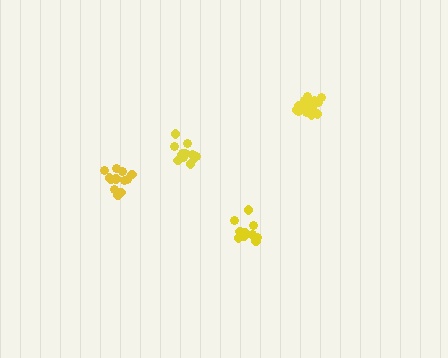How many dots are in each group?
Group 1: 18 dots, Group 2: 13 dots, Group 3: 14 dots, Group 4: 12 dots (57 total).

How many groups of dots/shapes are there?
There are 4 groups.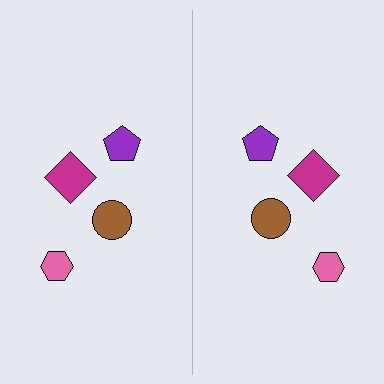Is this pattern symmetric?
Yes, this pattern has bilateral (reflection) symmetry.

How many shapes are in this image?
There are 8 shapes in this image.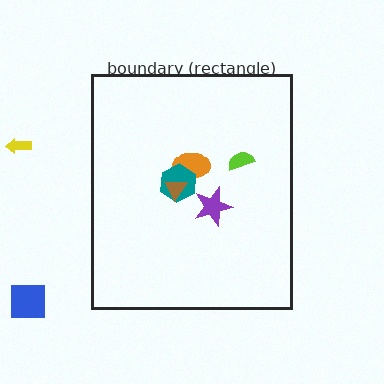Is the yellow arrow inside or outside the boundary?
Outside.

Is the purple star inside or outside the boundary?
Inside.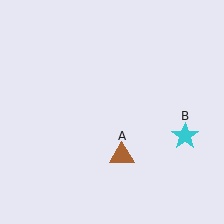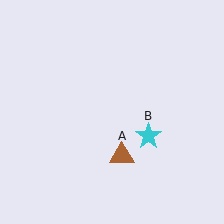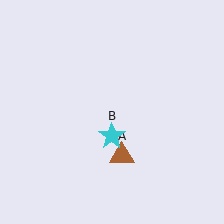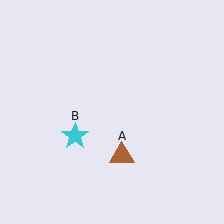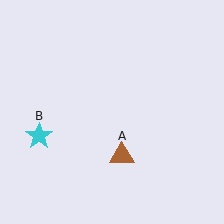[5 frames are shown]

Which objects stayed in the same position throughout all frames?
Brown triangle (object A) remained stationary.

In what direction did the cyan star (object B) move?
The cyan star (object B) moved left.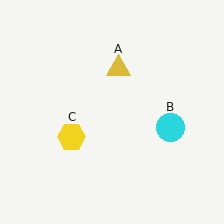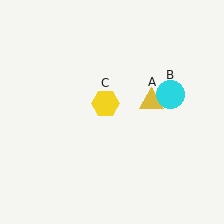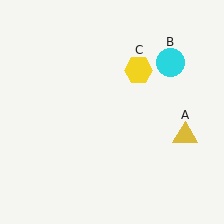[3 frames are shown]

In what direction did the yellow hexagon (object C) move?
The yellow hexagon (object C) moved up and to the right.